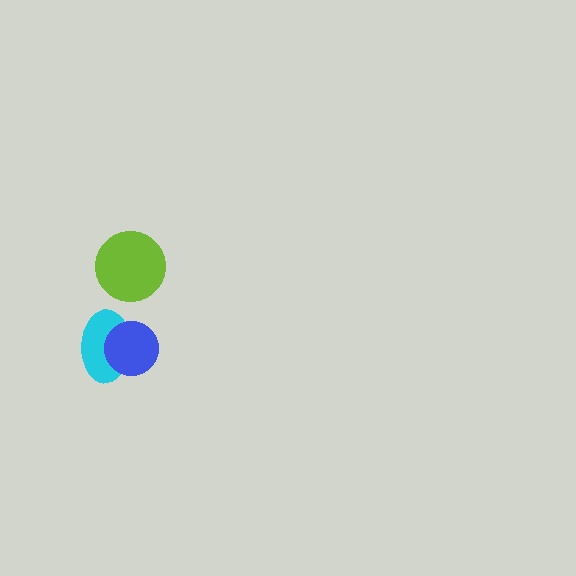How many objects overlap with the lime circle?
0 objects overlap with the lime circle.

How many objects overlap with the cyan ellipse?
1 object overlaps with the cyan ellipse.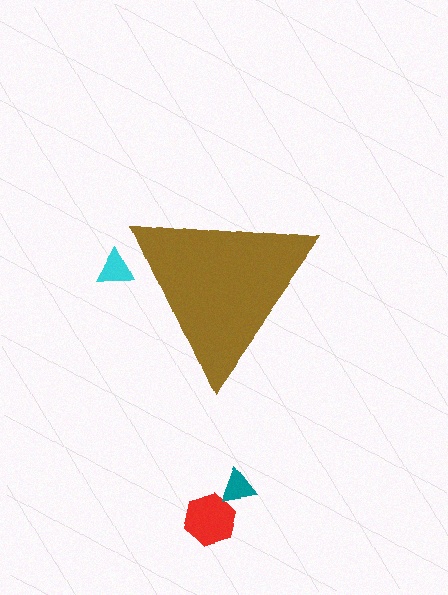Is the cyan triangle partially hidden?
Yes, the cyan triangle is partially hidden behind the brown triangle.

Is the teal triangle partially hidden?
No, the teal triangle is fully visible.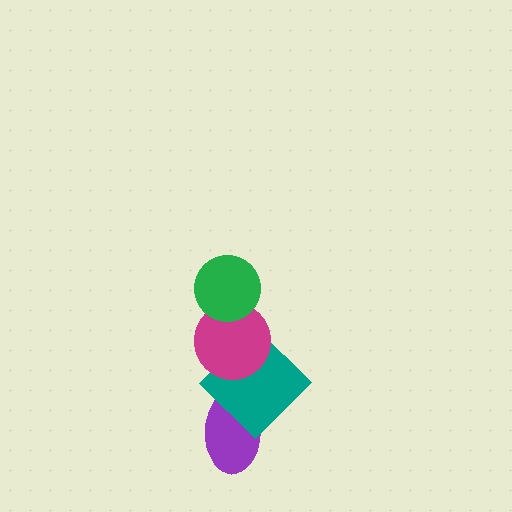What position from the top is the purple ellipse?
The purple ellipse is 4th from the top.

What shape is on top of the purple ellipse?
The teal diamond is on top of the purple ellipse.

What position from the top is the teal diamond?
The teal diamond is 3rd from the top.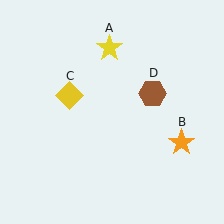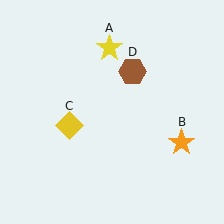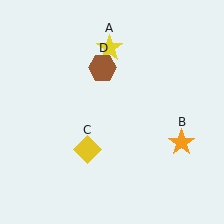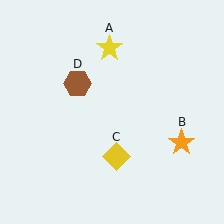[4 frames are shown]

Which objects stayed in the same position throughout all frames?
Yellow star (object A) and orange star (object B) remained stationary.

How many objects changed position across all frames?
2 objects changed position: yellow diamond (object C), brown hexagon (object D).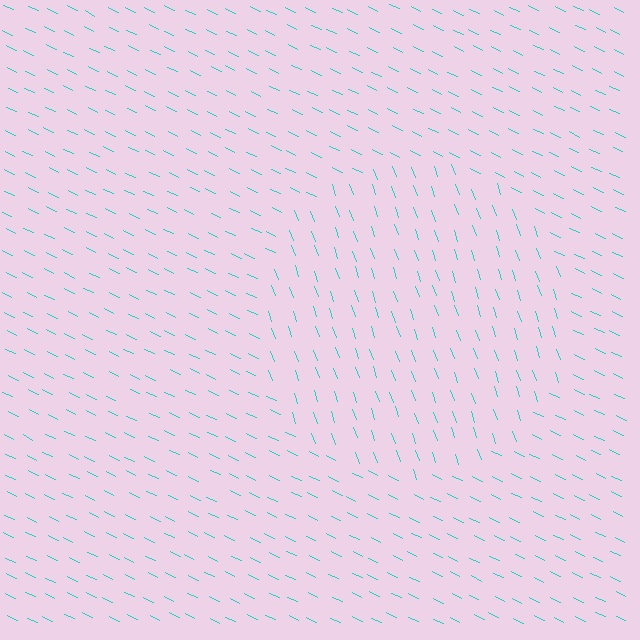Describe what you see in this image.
The image is filled with small cyan line segments. A circle region in the image has lines oriented differently from the surrounding lines, creating a visible texture boundary.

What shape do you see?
I see a circle.